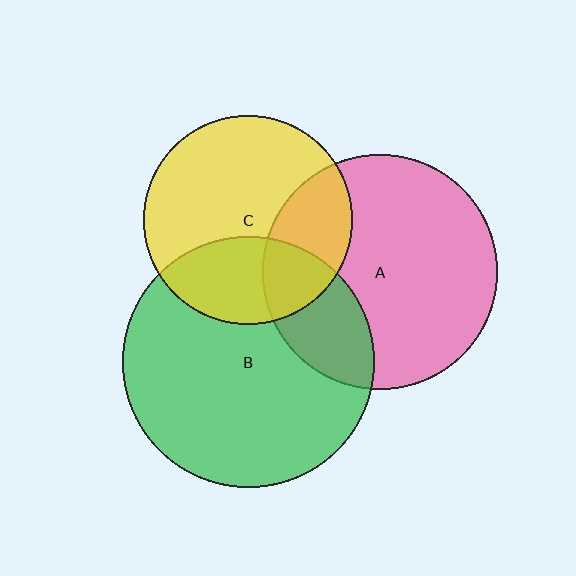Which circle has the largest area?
Circle B (green).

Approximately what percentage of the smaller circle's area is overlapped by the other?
Approximately 25%.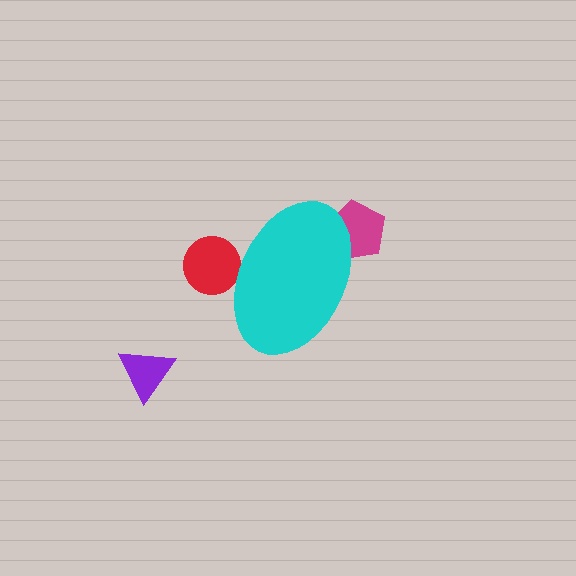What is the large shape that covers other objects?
A cyan ellipse.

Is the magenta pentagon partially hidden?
Yes, the magenta pentagon is partially hidden behind the cyan ellipse.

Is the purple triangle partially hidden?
No, the purple triangle is fully visible.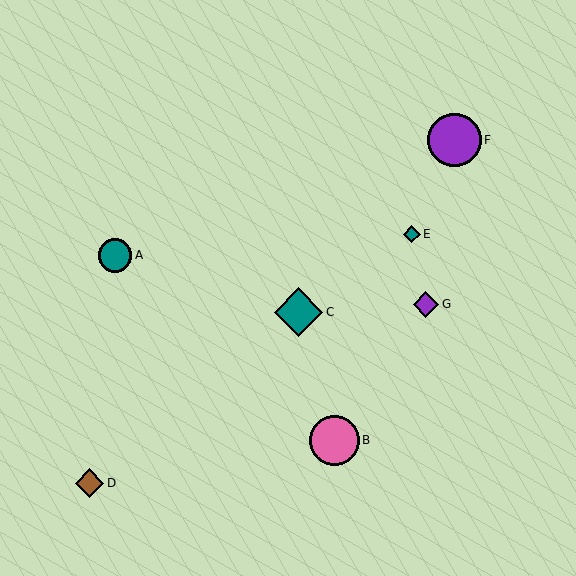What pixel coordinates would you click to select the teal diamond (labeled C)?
Click at (299, 312) to select the teal diamond C.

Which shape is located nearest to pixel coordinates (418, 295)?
The purple diamond (labeled G) at (426, 304) is nearest to that location.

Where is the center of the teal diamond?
The center of the teal diamond is at (299, 312).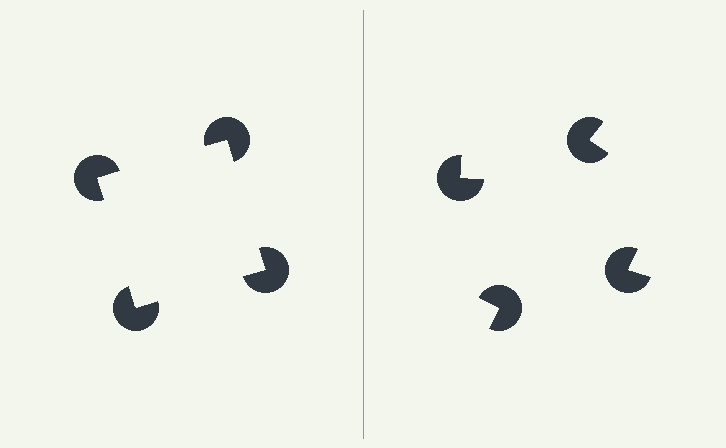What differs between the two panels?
The pac-man discs are positioned identically on both sides; only the wedge orientations differ. On the left they align to a square; on the right they are misaligned.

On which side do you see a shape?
An illusory square appears on the left side. On the right side the wedge cuts are rotated, so no coherent shape forms.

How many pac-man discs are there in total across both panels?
8 — 4 on each side.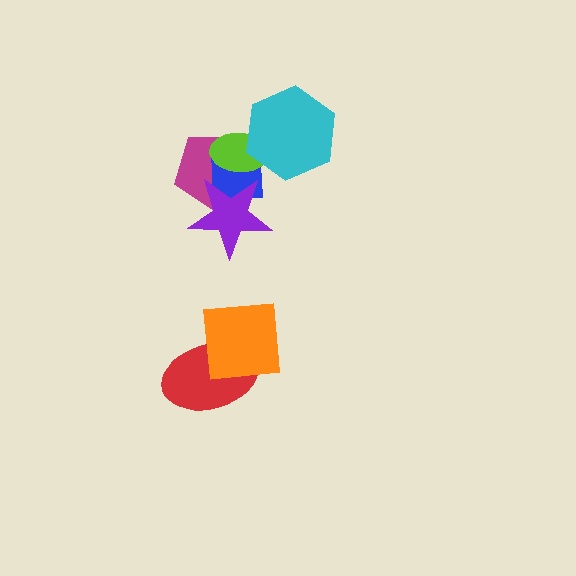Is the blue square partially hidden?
Yes, it is partially covered by another shape.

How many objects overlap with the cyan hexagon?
2 objects overlap with the cyan hexagon.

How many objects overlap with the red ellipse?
1 object overlaps with the red ellipse.